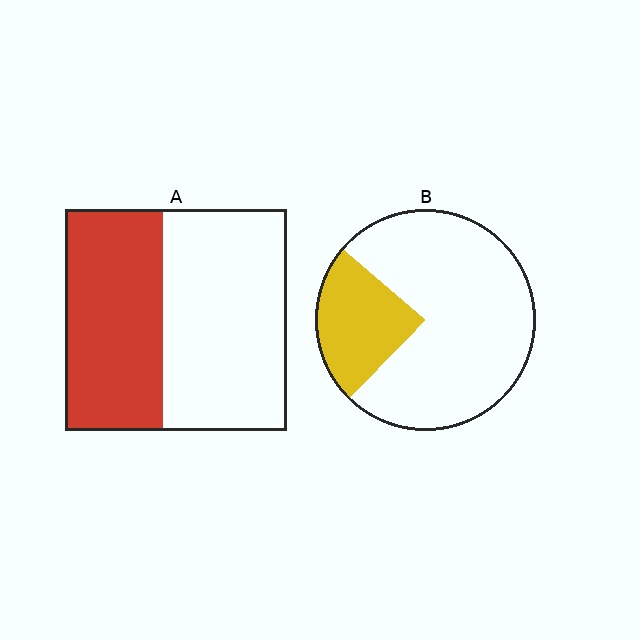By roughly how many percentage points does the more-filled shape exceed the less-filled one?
By roughly 20 percentage points (A over B).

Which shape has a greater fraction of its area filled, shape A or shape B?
Shape A.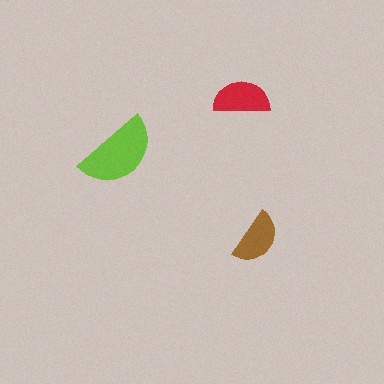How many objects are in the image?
There are 3 objects in the image.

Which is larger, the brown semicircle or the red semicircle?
The red one.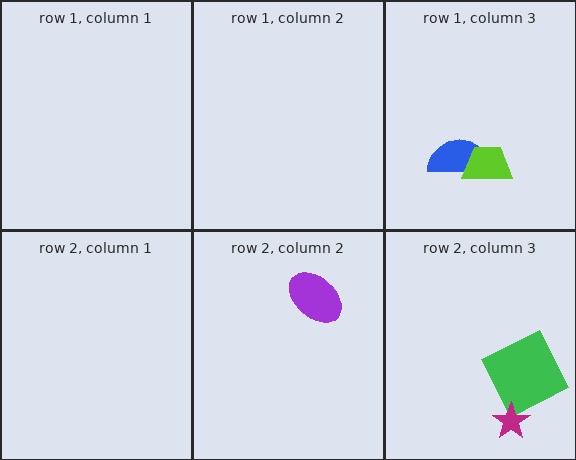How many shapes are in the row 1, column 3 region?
2.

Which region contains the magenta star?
The row 2, column 3 region.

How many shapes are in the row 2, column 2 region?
1.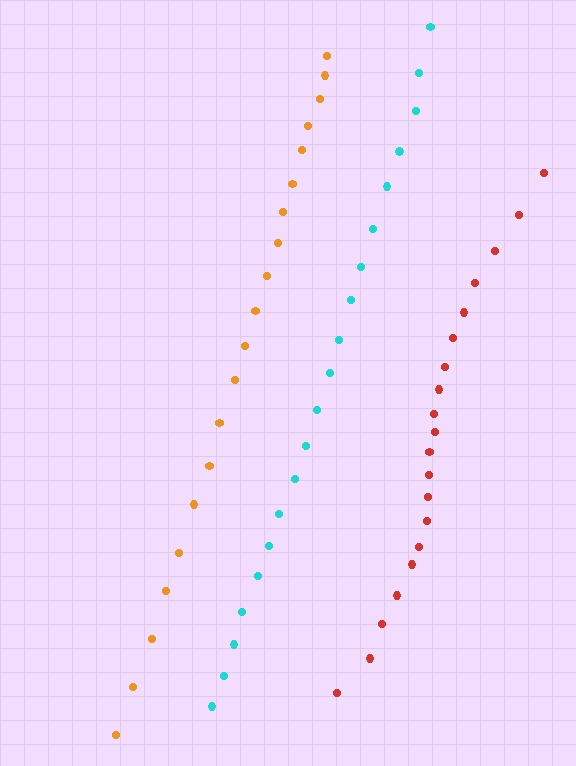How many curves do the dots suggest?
There are 3 distinct paths.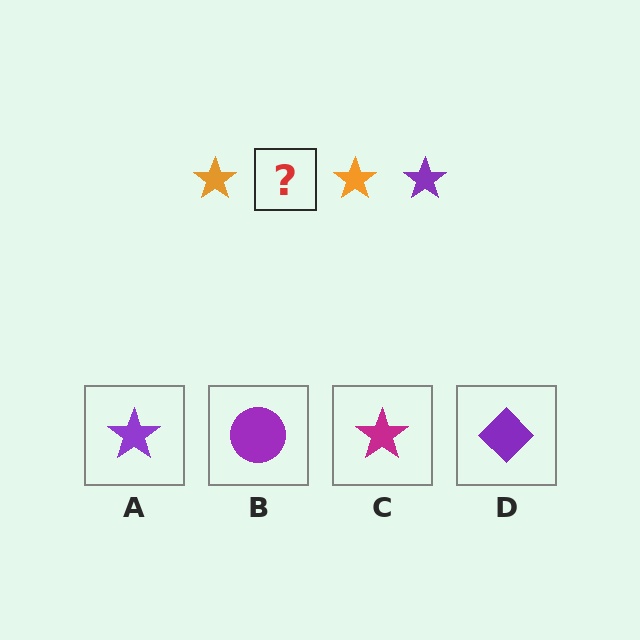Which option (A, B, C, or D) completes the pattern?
A.